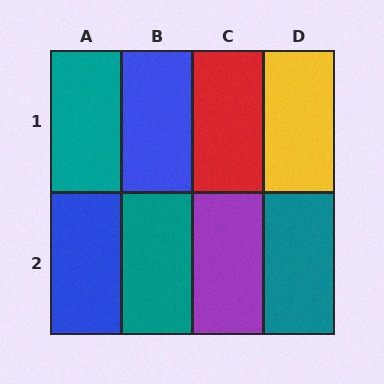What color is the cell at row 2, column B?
Teal.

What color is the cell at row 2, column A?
Blue.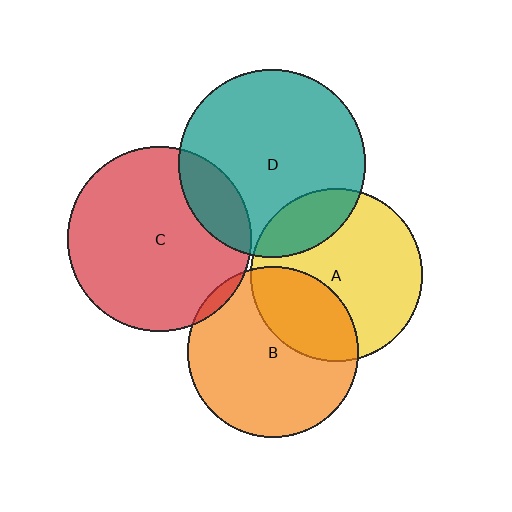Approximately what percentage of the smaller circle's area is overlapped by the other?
Approximately 15%.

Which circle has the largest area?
Circle D (teal).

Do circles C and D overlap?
Yes.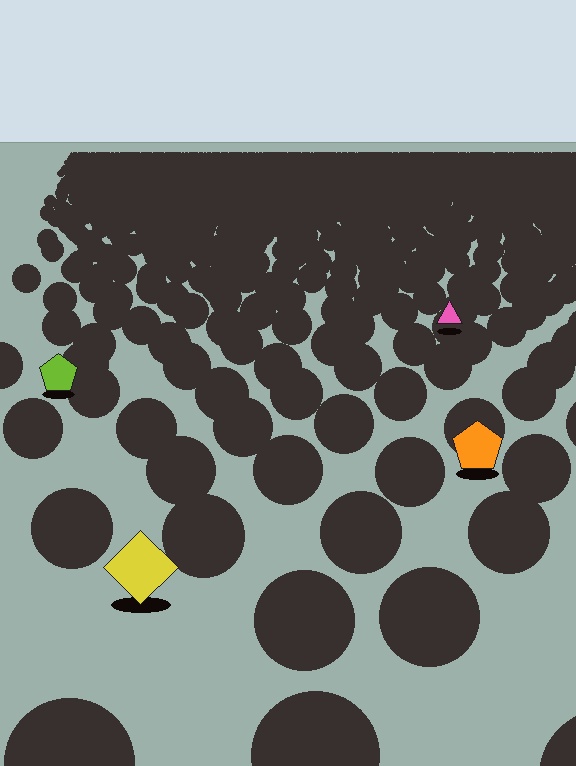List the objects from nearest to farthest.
From nearest to farthest: the yellow diamond, the orange pentagon, the lime pentagon, the pink triangle.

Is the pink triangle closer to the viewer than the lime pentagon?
No. The lime pentagon is closer — you can tell from the texture gradient: the ground texture is coarser near it.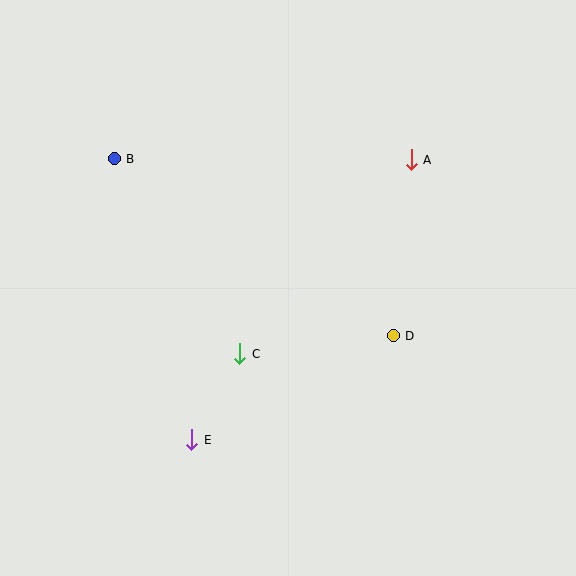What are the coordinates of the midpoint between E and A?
The midpoint between E and A is at (301, 300).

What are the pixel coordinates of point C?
Point C is at (240, 354).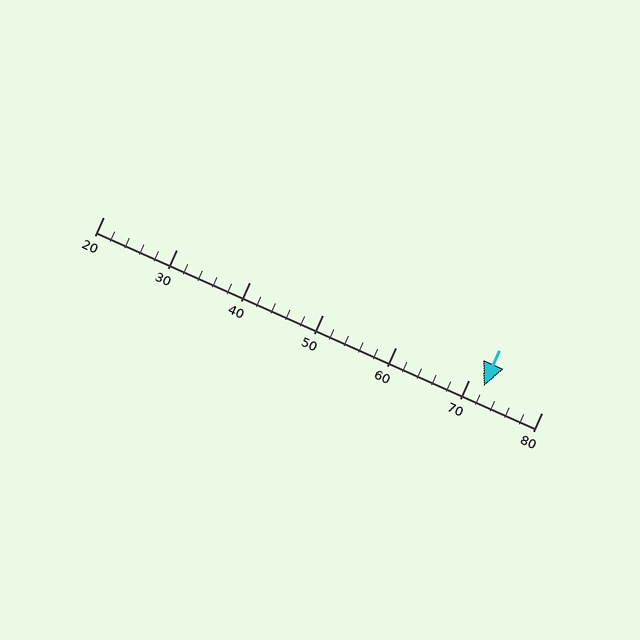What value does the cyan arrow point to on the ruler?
The cyan arrow points to approximately 72.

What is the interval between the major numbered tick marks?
The major tick marks are spaced 10 units apart.